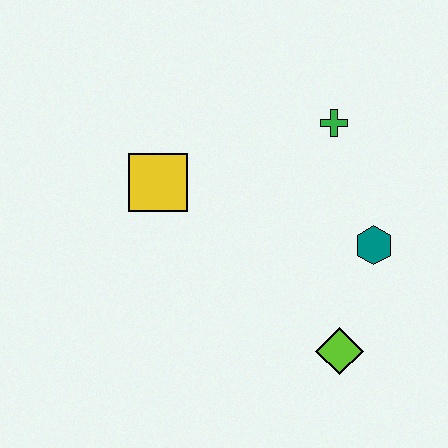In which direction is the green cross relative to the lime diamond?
The green cross is above the lime diamond.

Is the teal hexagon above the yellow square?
No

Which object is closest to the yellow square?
The green cross is closest to the yellow square.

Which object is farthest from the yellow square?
The lime diamond is farthest from the yellow square.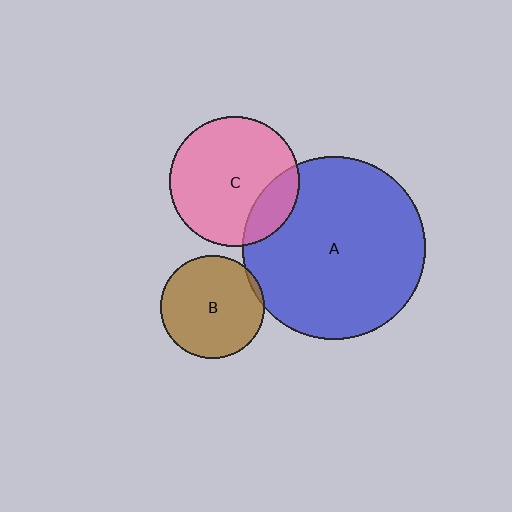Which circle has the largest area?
Circle A (blue).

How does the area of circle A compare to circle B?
Approximately 3.1 times.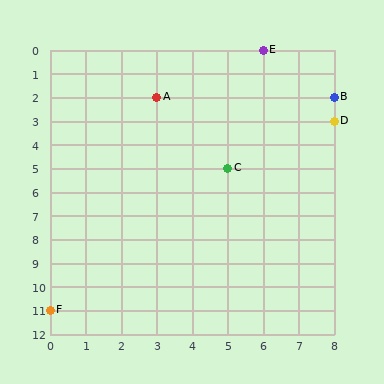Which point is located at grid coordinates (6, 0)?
Point E is at (6, 0).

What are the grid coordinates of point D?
Point D is at grid coordinates (8, 3).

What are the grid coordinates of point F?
Point F is at grid coordinates (0, 11).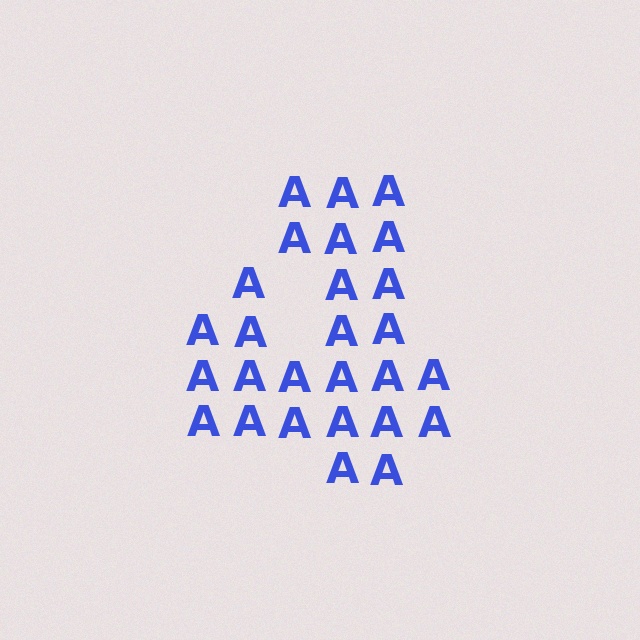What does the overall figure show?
The overall figure shows the digit 4.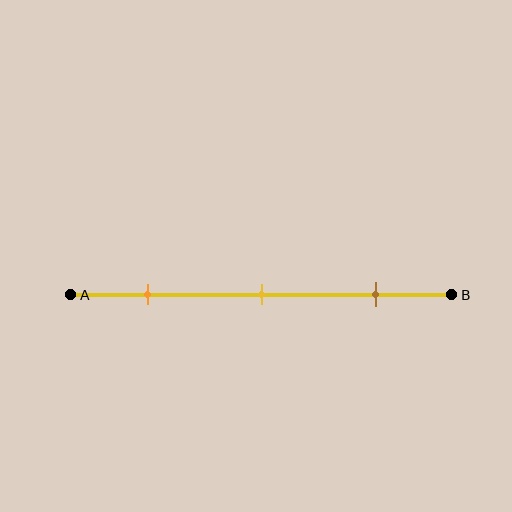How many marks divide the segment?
There are 3 marks dividing the segment.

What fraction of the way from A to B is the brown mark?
The brown mark is approximately 80% (0.8) of the way from A to B.